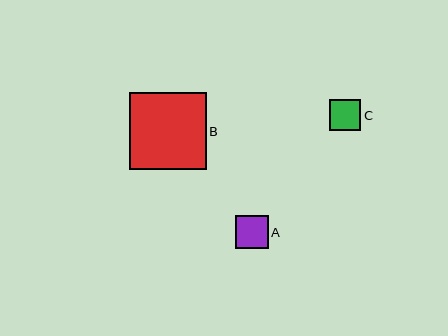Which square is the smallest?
Square C is the smallest with a size of approximately 31 pixels.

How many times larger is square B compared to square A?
Square B is approximately 2.3 times the size of square A.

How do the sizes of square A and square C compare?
Square A and square C are approximately the same size.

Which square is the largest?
Square B is the largest with a size of approximately 76 pixels.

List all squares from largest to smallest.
From largest to smallest: B, A, C.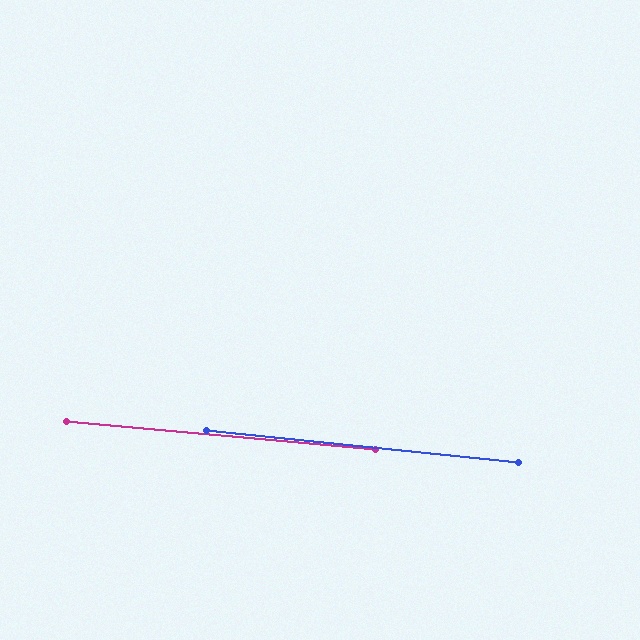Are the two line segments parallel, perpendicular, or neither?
Parallel — their directions differ by only 0.8°.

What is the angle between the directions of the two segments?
Approximately 1 degree.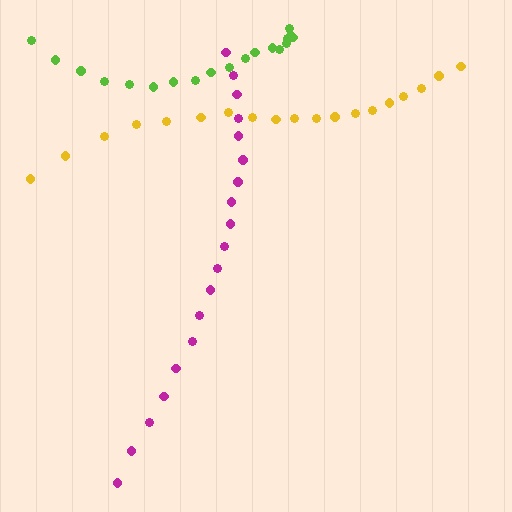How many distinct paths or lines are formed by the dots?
There are 3 distinct paths.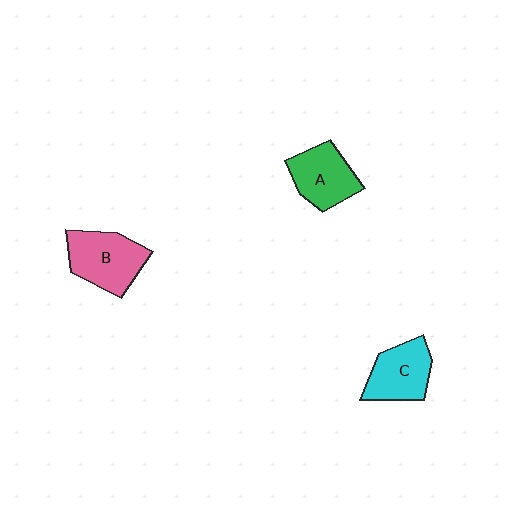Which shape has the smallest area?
Shape C (cyan).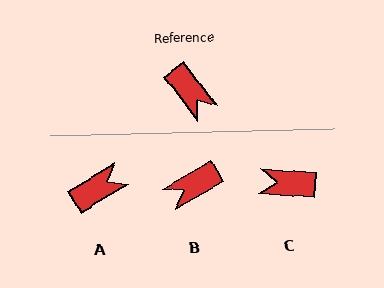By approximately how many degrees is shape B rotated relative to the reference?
Approximately 98 degrees clockwise.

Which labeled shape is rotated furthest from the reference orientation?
C, about 132 degrees away.